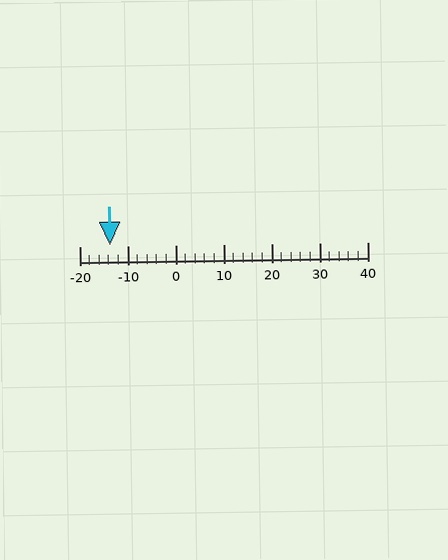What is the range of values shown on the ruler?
The ruler shows values from -20 to 40.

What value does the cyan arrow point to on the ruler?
The cyan arrow points to approximately -14.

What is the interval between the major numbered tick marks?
The major tick marks are spaced 10 units apart.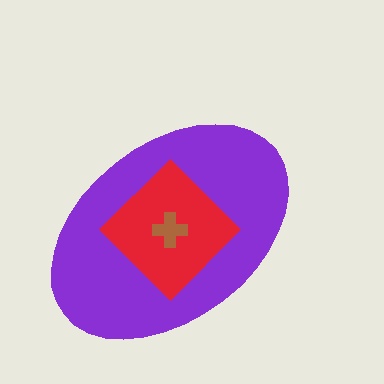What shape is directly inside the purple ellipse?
The red diamond.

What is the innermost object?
The brown cross.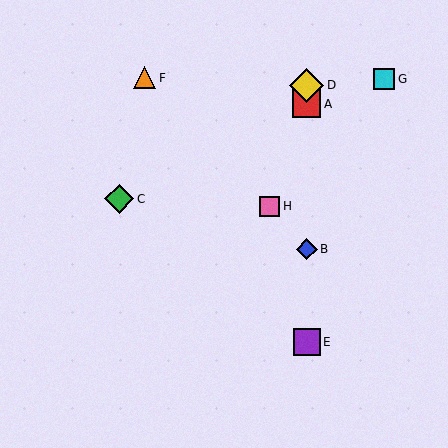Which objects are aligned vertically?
Objects A, B, D, E are aligned vertically.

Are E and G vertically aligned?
No, E is at x≈307 and G is at x≈384.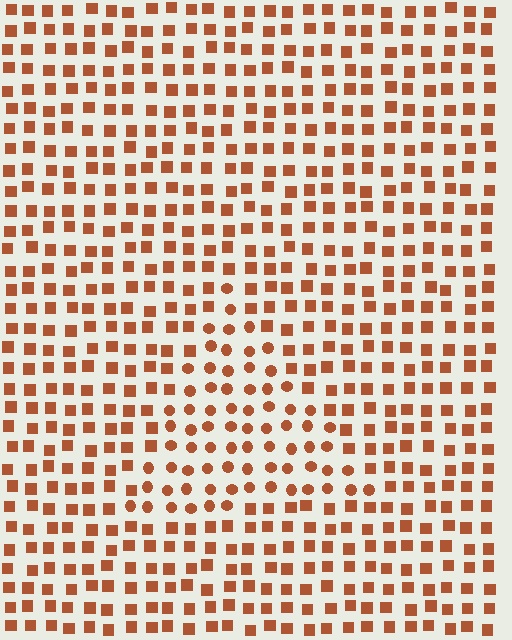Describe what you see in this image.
The image is filled with small brown elements arranged in a uniform grid. A triangle-shaped region contains circles, while the surrounding area contains squares. The boundary is defined purely by the change in element shape.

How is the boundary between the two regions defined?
The boundary is defined by a change in element shape: circles inside vs. squares outside. All elements share the same color and spacing.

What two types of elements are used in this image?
The image uses circles inside the triangle region and squares outside it.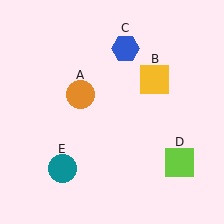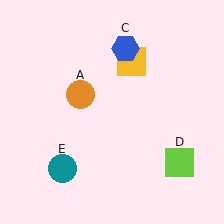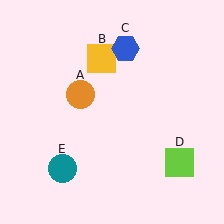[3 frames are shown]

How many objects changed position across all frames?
1 object changed position: yellow square (object B).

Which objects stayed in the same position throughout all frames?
Orange circle (object A) and blue hexagon (object C) and lime square (object D) and teal circle (object E) remained stationary.